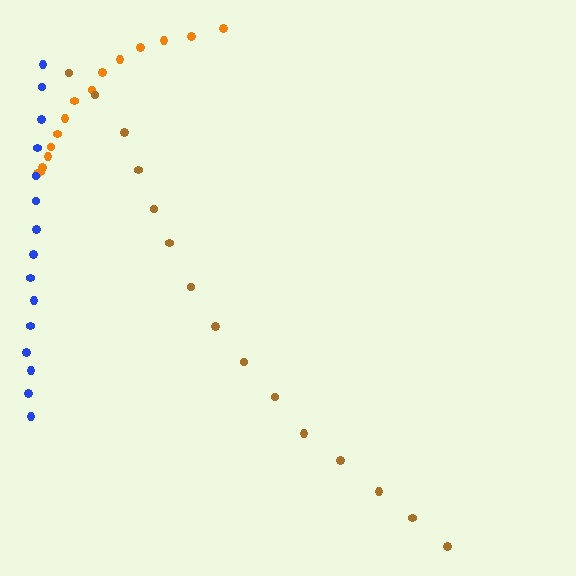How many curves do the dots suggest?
There are 3 distinct paths.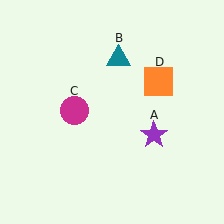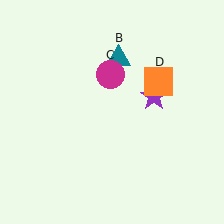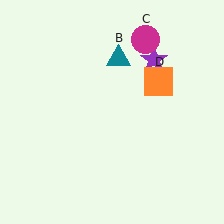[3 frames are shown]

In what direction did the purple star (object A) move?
The purple star (object A) moved up.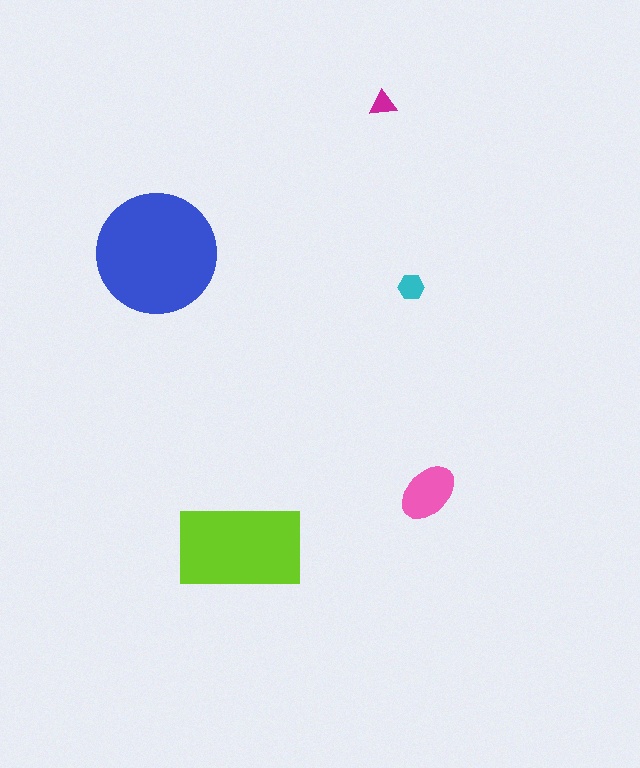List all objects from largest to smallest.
The blue circle, the lime rectangle, the pink ellipse, the cyan hexagon, the magenta triangle.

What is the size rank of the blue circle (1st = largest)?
1st.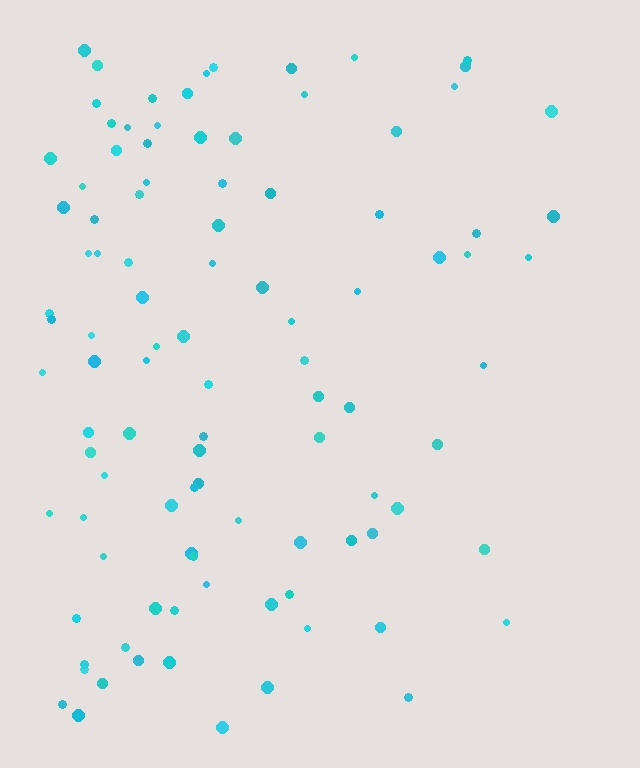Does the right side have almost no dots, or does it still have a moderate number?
Still a moderate number, just noticeably fewer than the left.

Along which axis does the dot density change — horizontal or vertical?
Horizontal.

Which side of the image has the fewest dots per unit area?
The right.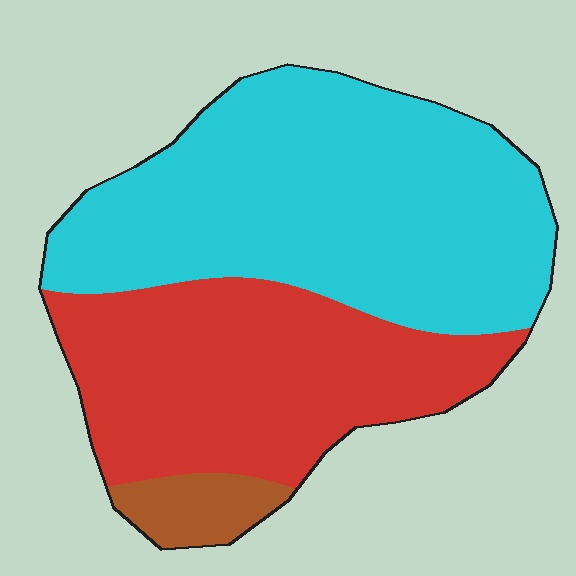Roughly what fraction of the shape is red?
Red covers roughly 40% of the shape.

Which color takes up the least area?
Brown, at roughly 5%.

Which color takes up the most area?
Cyan, at roughly 55%.